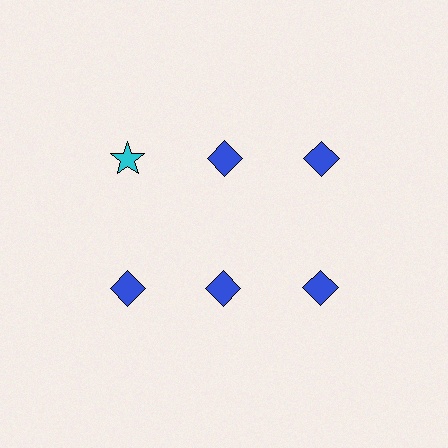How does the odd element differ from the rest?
It differs in both color (cyan instead of blue) and shape (star instead of diamond).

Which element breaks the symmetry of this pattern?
The cyan star in the top row, leftmost column breaks the symmetry. All other shapes are blue diamonds.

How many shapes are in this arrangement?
There are 6 shapes arranged in a grid pattern.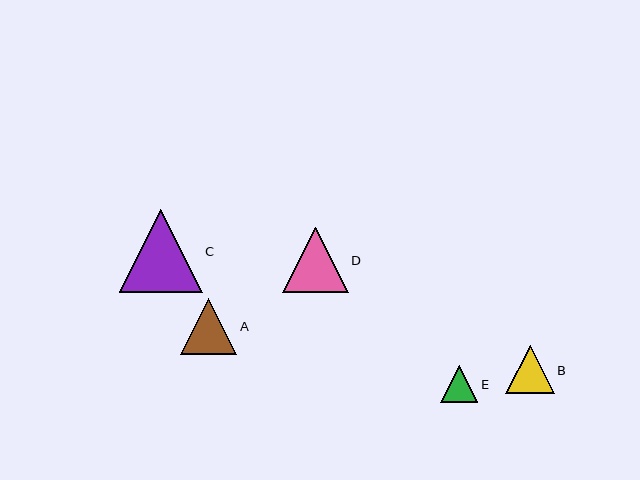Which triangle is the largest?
Triangle C is the largest with a size of approximately 83 pixels.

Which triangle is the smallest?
Triangle E is the smallest with a size of approximately 37 pixels.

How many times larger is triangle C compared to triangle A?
Triangle C is approximately 1.5 times the size of triangle A.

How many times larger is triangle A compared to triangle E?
Triangle A is approximately 1.5 times the size of triangle E.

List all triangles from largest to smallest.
From largest to smallest: C, D, A, B, E.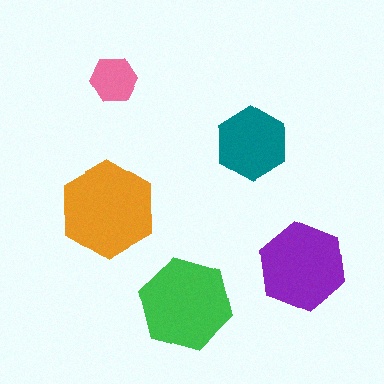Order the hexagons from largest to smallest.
the orange one, the green one, the purple one, the teal one, the pink one.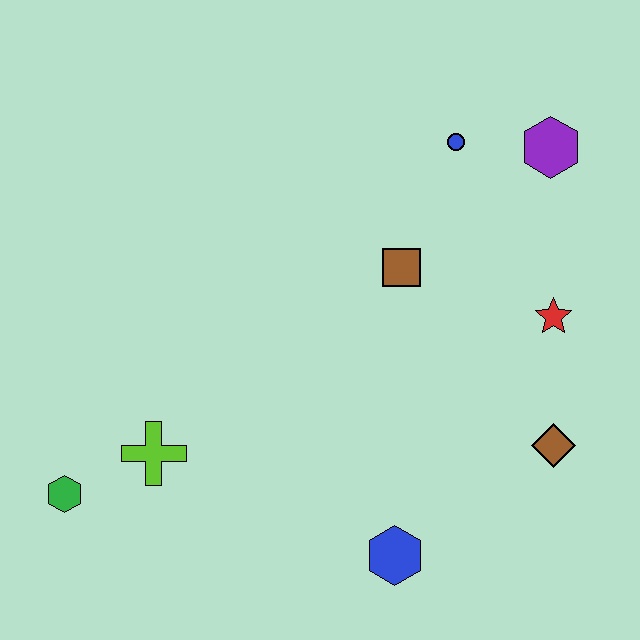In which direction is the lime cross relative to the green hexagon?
The lime cross is to the right of the green hexagon.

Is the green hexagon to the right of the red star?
No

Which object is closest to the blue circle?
The purple hexagon is closest to the blue circle.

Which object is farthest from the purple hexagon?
The green hexagon is farthest from the purple hexagon.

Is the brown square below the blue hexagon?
No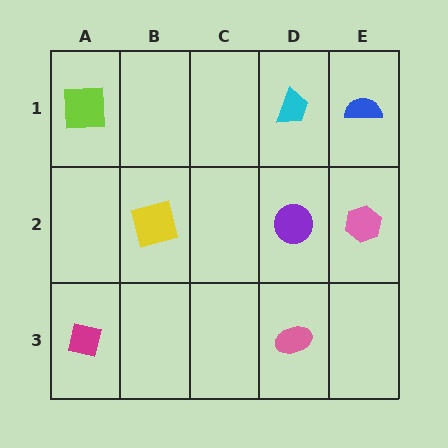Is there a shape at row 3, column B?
No, that cell is empty.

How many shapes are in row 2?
3 shapes.